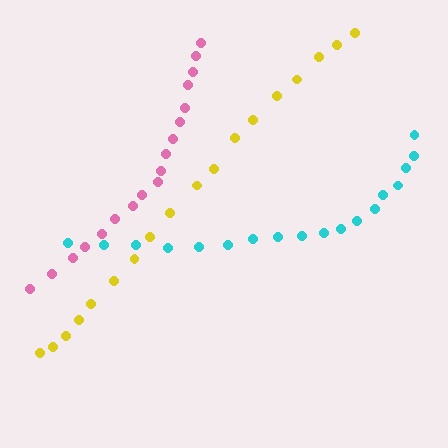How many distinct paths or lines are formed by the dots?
There are 3 distinct paths.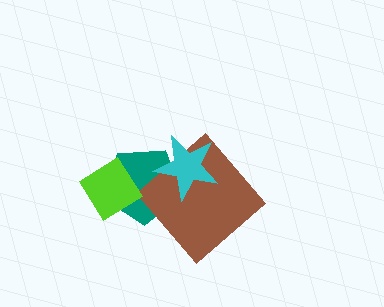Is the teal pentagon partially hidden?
Yes, it is partially covered by another shape.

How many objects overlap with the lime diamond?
1 object overlaps with the lime diamond.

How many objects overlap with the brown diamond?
2 objects overlap with the brown diamond.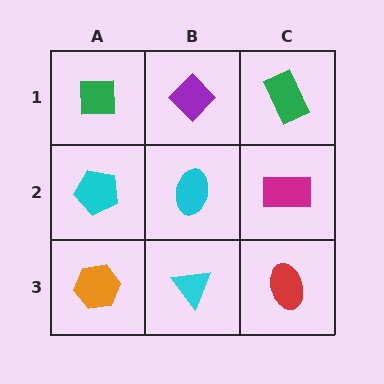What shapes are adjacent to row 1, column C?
A magenta rectangle (row 2, column C), a purple diamond (row 1, column B).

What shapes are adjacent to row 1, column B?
A cyan ellipse (row 2, column B), a green square (row 1, column A), a green rectangle (row 1, column C).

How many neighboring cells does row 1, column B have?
3.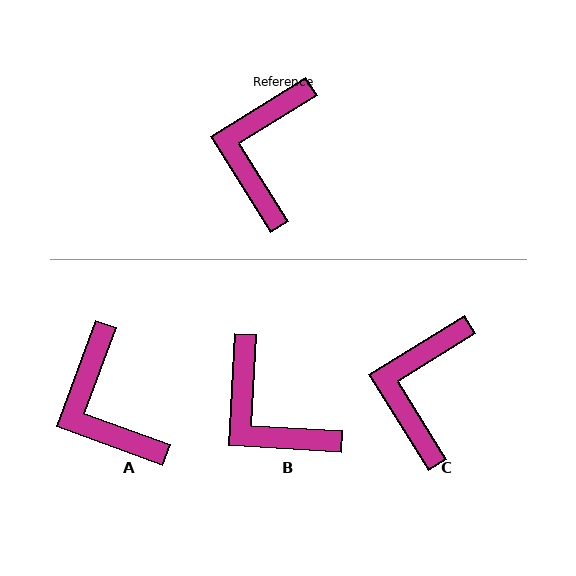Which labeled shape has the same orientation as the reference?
C.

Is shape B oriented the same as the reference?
No, it is off by about 55 degrees.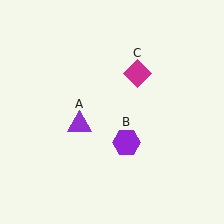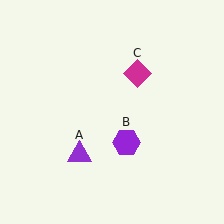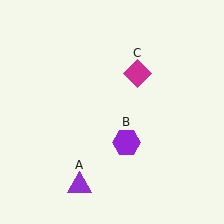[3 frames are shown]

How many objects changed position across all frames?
1 object changed position: purple triangle (object A).